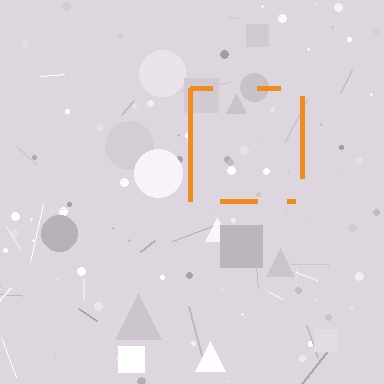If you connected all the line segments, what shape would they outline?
They would outline a square.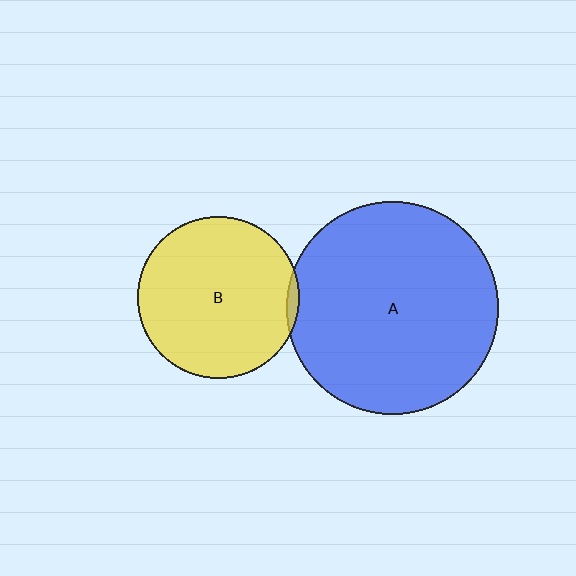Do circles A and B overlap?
Yes.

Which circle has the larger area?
Circle A (blue).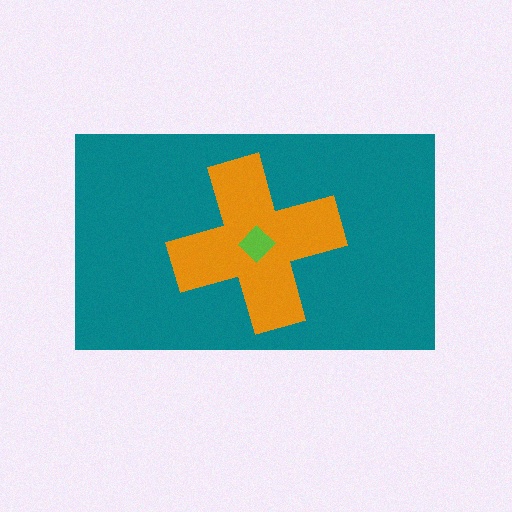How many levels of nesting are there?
3.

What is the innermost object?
The lime diamond.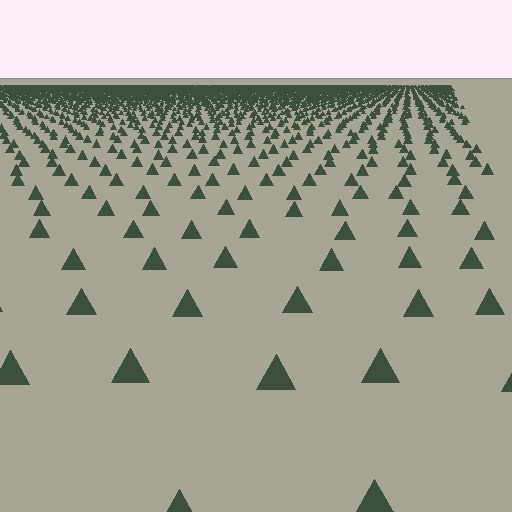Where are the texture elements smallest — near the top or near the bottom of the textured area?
Near the top.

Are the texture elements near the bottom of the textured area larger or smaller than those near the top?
Larger. Near the bottom, elements are closer to the viewer and appear at a bigger on-screen size.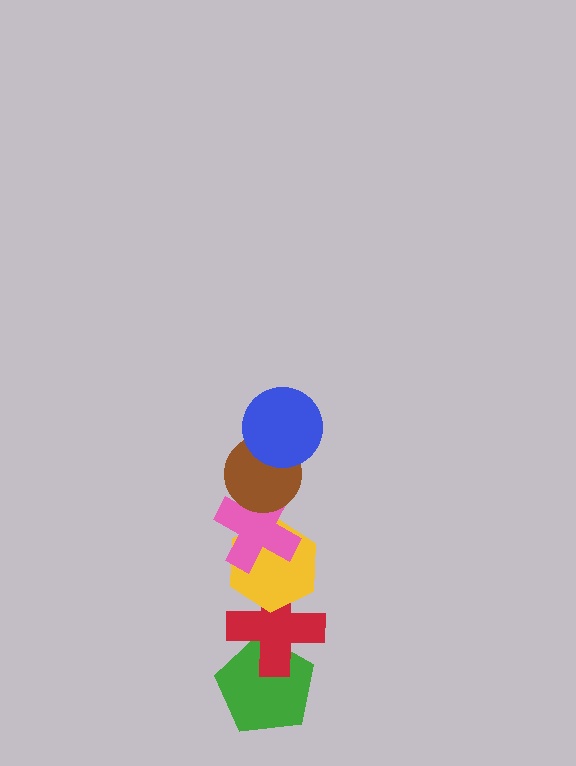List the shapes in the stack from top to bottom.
From top to bottom: the blue circle, the brown circle, the pink cross, the yellow hexagon, the red cross, the green pentagon.